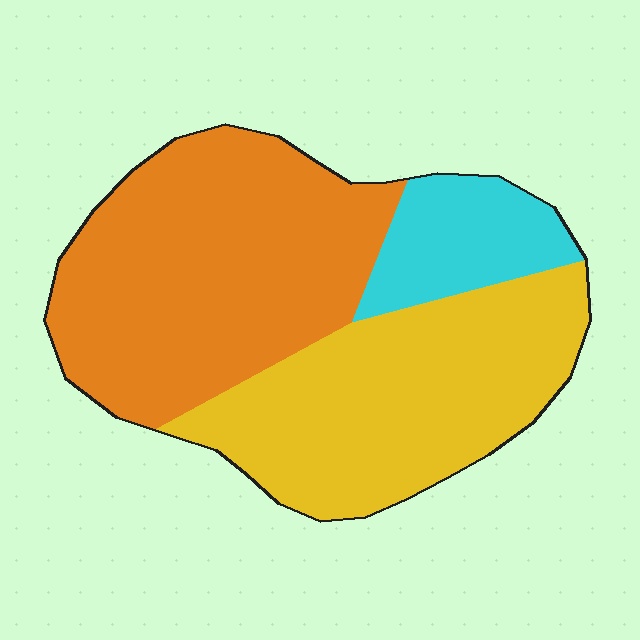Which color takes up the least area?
Cyan, at roughly 15%.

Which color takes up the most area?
Orange, at roughly 45%.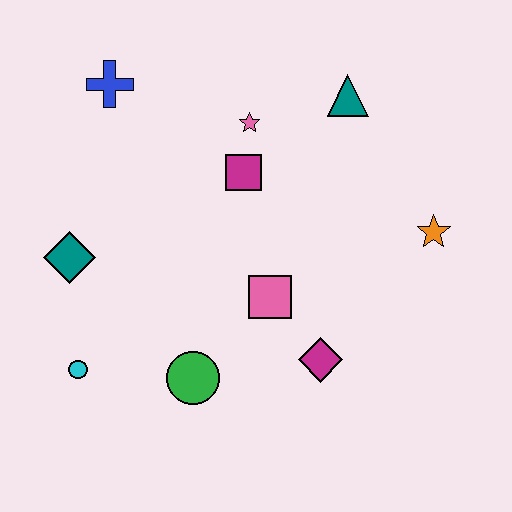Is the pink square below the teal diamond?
Yes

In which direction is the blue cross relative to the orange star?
The blue cross is to the left of the orange star.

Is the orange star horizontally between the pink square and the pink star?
No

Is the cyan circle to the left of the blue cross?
Yes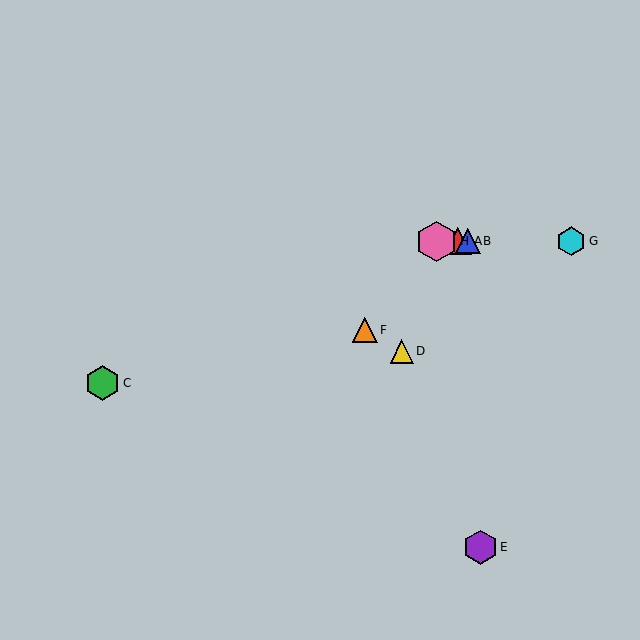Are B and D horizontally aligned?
No, B is at y≈241 and D is at y≈351.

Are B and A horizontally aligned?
Yes, both are at y≈241.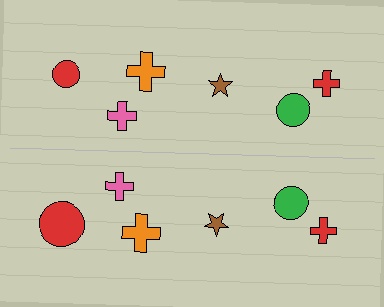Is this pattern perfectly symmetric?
No, the pattern is not perfectly symmetric. The red circle on the bottom side has a different size than its mirror counterpart.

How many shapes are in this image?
There are 12 shapes in this image.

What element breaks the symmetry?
The red circle on the bottom side has a different size than its mirror counterpart.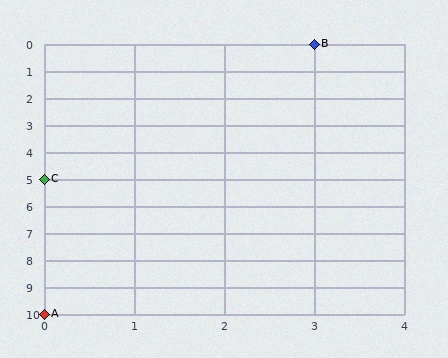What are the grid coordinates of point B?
Point B is at grid coordinates (3, 0).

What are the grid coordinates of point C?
Point C is at grid coordinates (0, 5).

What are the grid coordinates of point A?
Point A is at grid coordinates (0, 10).